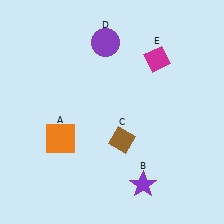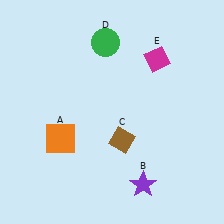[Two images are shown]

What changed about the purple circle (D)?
In Image 1, D is purple. In Image 2, it changed to green.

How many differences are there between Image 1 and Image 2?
There is 1 difference between the two images.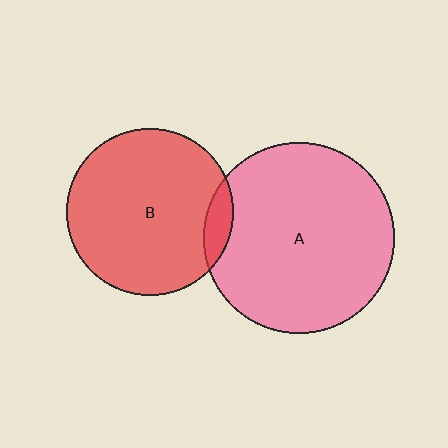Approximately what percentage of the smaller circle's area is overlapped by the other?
Approximately 10%.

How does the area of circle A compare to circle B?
Approximately 1.3 times.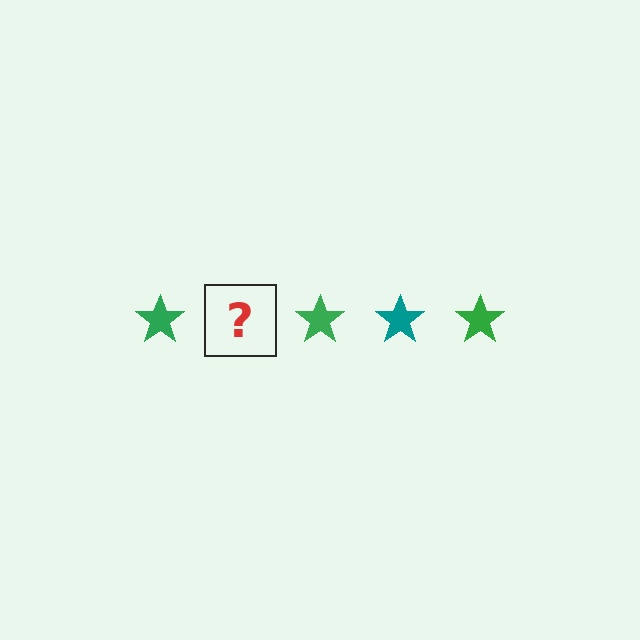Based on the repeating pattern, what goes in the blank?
The blank should be a teal star.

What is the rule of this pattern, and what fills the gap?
The rule is that the pattern cycles through green, teal stars. The gap should be filled with a teal star.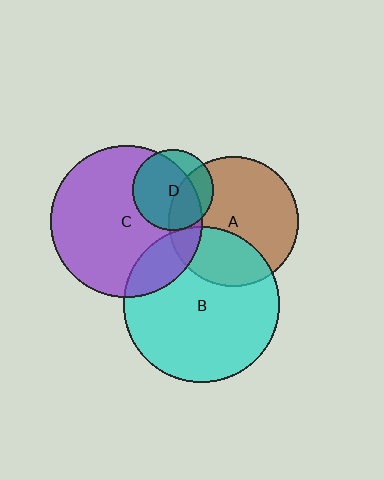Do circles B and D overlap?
Yes.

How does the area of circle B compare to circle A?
Approximately 1.4 times.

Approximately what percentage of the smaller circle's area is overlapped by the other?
Approximately 5%.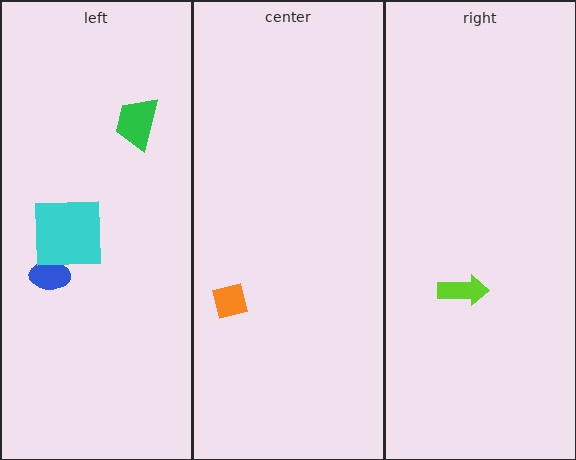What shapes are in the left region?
The blue ellipse, the cyan square, the green trapezoid.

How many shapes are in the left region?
3.